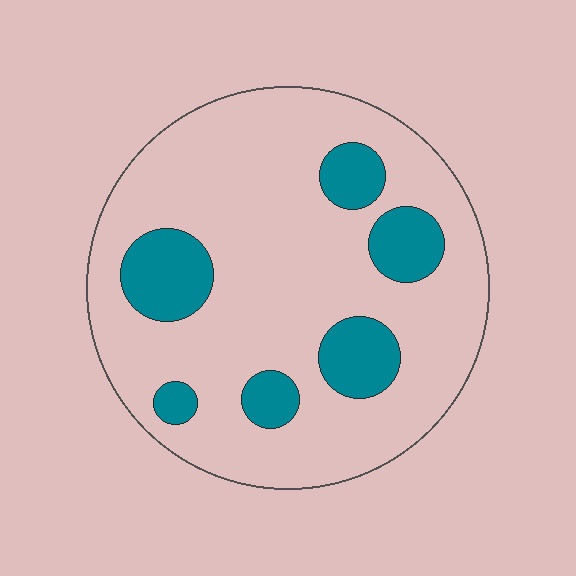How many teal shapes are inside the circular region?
6.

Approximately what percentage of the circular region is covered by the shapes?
Approximately 20%.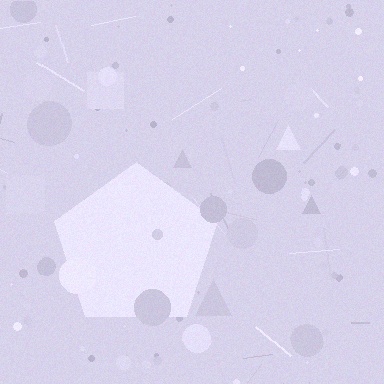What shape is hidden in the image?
A pentagon is hidden in the image.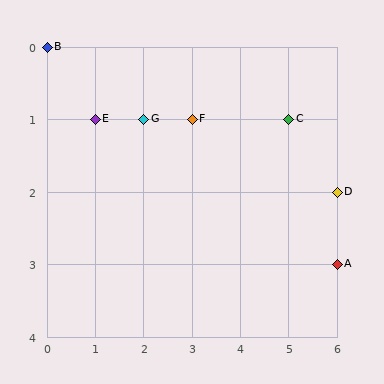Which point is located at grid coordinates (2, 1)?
Point G is at (2, 1).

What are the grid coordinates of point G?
Point G is at grid coordinates (2, 1).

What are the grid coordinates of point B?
Point B is at grid coordinates (0, 0).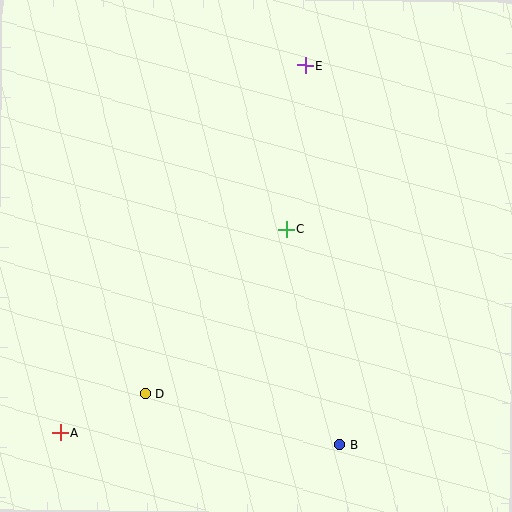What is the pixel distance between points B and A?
The distance between B and A is 280 pixels.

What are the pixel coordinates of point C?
Point C is at (286, 230).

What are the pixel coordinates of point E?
Point E is at (305, 65).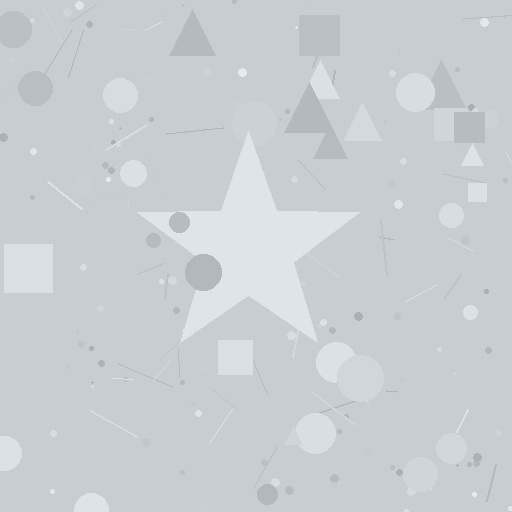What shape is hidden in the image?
A star is hidden in the image.